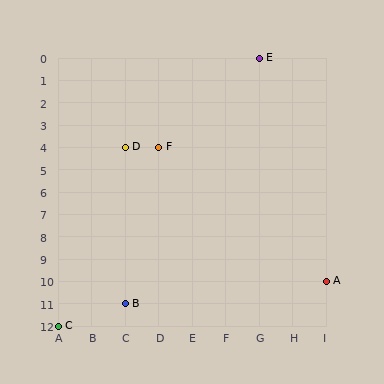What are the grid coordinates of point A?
Point A is at grid coordinates (I, 10).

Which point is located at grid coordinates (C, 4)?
Point D is at (C, 4).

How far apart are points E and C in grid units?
Points E and C are 6 columns and 12 rows apart (about 13.4 grid units diagonally).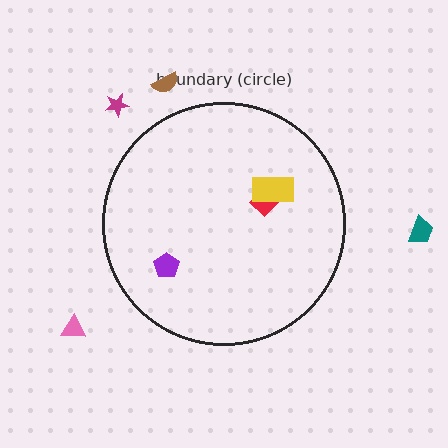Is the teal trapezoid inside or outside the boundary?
Outside.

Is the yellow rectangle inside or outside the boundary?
Inside.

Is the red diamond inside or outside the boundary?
Inside.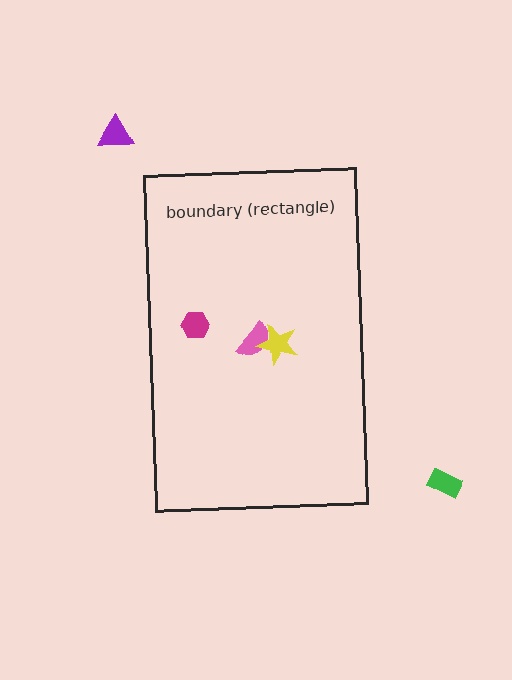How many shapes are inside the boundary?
3 inside, 2 outside.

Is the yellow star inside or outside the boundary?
Inside.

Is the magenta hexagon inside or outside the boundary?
Inside.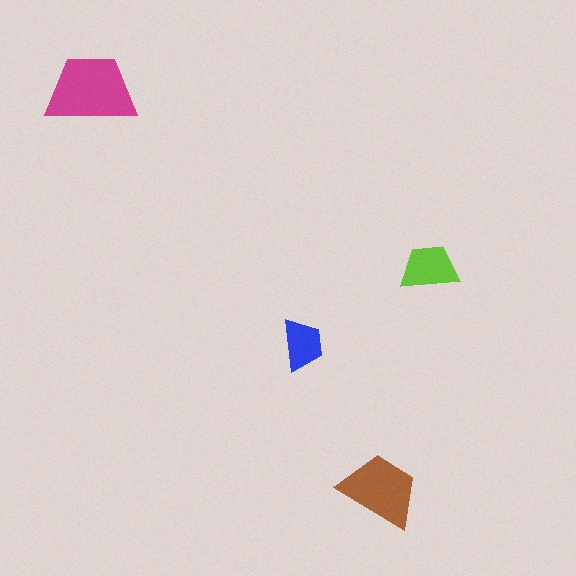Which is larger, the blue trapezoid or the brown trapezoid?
The brown one.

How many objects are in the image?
There are 4 objects in the image.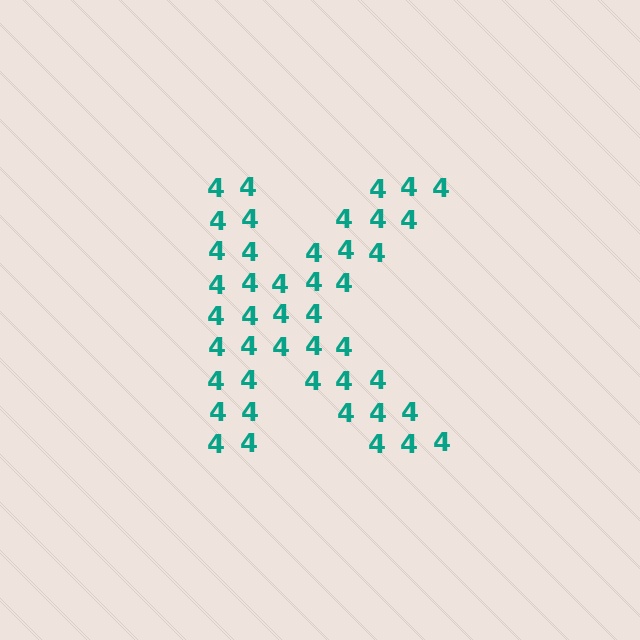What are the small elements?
The small elements are digit 4's.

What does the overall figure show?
The overall figure shows the letter K.